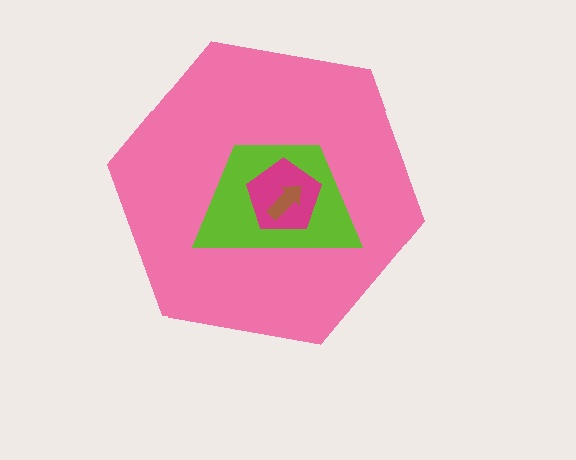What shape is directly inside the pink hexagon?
The lime trapezoid.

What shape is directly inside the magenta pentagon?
The brown arrow.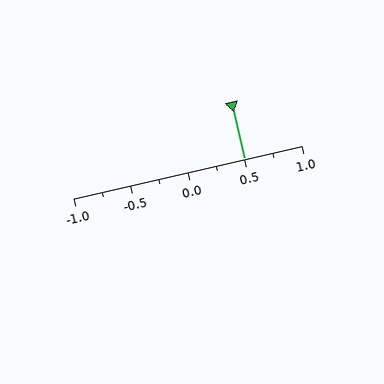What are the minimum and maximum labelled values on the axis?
The axis runs from -1.0 to 1.0.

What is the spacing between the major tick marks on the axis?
The major ticks are spaced 0.5 apart.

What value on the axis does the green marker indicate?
The marker indicates approximately 0.5.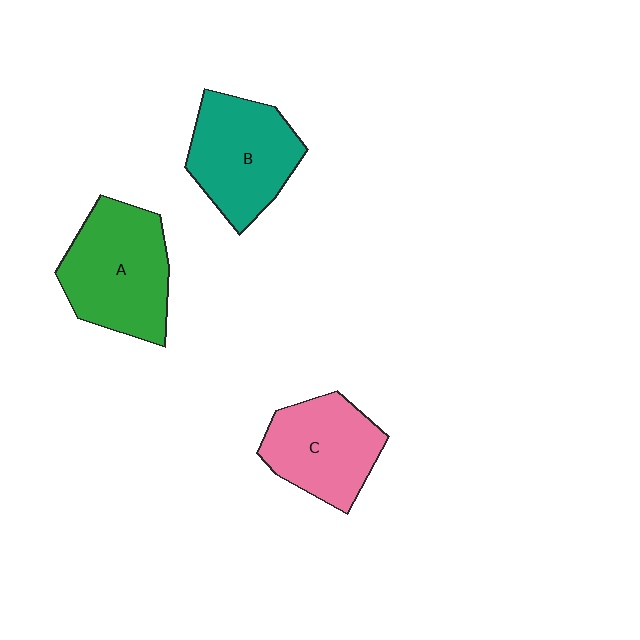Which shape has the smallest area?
Shape C (pink).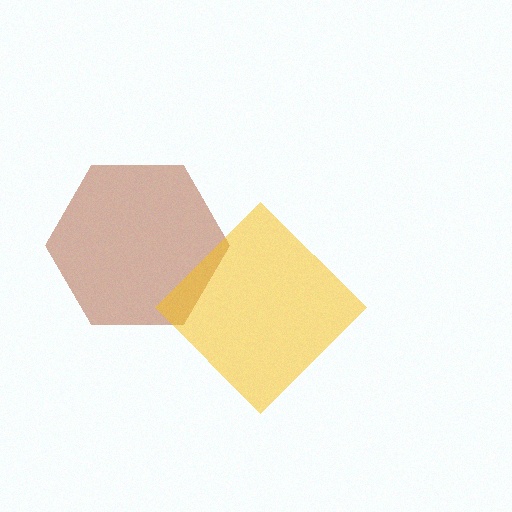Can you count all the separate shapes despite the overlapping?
Yes, there are 2 separate shapes.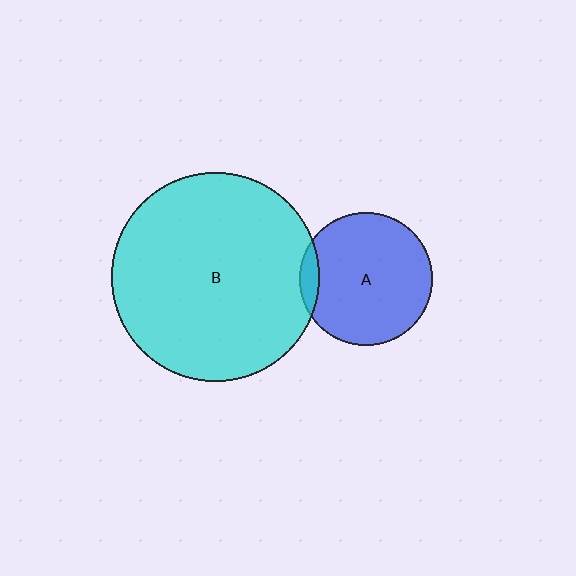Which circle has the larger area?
Circle B (cyan).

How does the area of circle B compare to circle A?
Approximately 2.5 times.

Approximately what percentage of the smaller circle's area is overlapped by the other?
Approximately 10%.